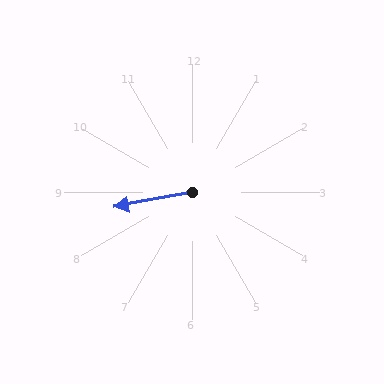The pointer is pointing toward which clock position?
Roughly 9 o'clock.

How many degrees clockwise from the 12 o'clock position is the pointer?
Approximately 259 degrees.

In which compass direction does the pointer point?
West.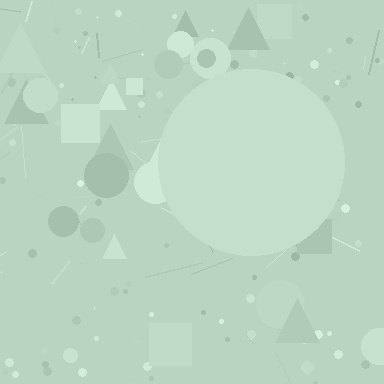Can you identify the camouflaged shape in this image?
The camouflaged shape is a circle.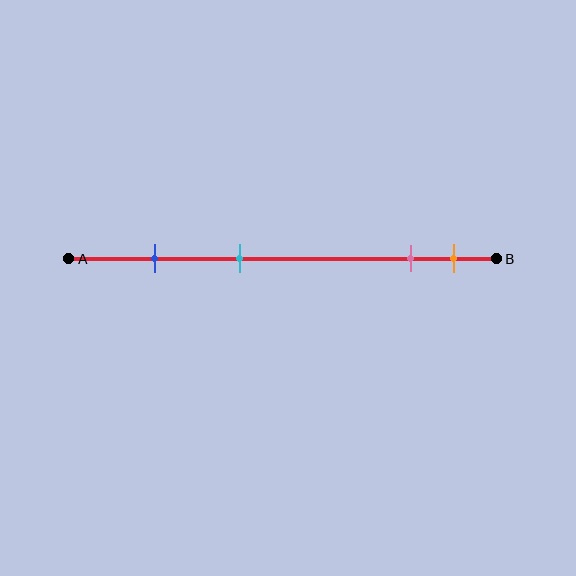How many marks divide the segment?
There are 4 marks dividing the segment.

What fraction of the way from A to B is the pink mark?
The pink mark is approximately 80% (0.8) of the way from A to B.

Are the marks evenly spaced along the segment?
No, the marks are not evenly spaced.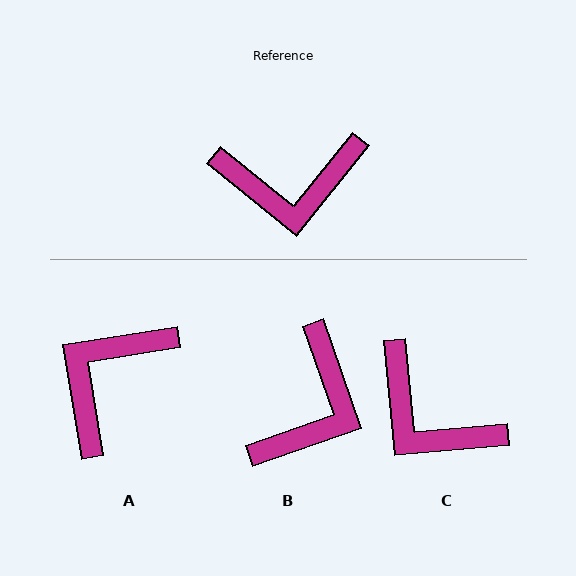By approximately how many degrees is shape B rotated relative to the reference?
Approximately 58 degrees counter-clockwise.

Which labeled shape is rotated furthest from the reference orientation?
A, about 132 degrees away.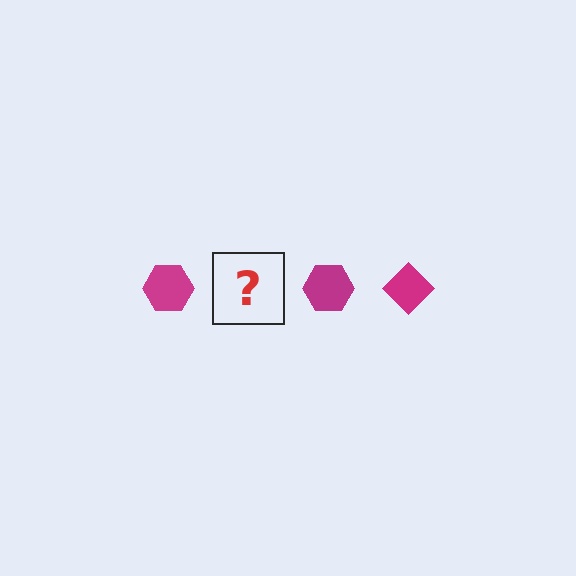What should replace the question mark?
The question mark should be replaced with a magenta diamond.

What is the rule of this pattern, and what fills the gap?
The rule is that the pattern cycles through hexagon, diamond shapes in magenta. The gap should be filled with a magenta diamond.